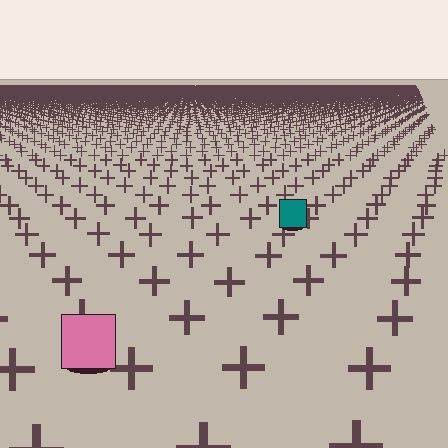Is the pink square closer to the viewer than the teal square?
Yes. The pink square is closer — you can tell from the texture gradient: the ground texture is coarser near it.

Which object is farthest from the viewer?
The teal square is farthest from the viewer. It appears smaller and the ground texture around it is denser.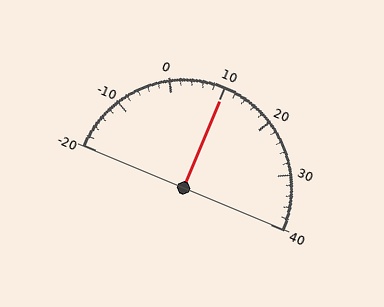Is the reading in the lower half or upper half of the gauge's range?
The reading is in the upper half of the range (-20 to 40).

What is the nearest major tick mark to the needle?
The nearest major tick mark is 10.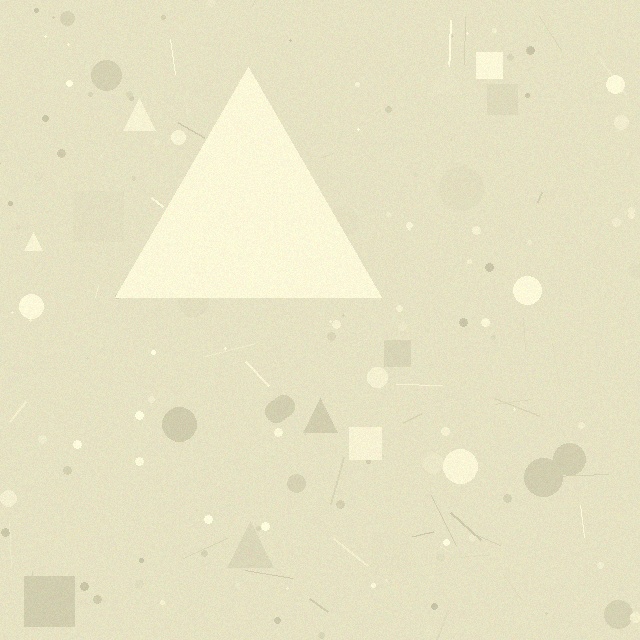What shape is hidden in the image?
A triangle is hidden in the image.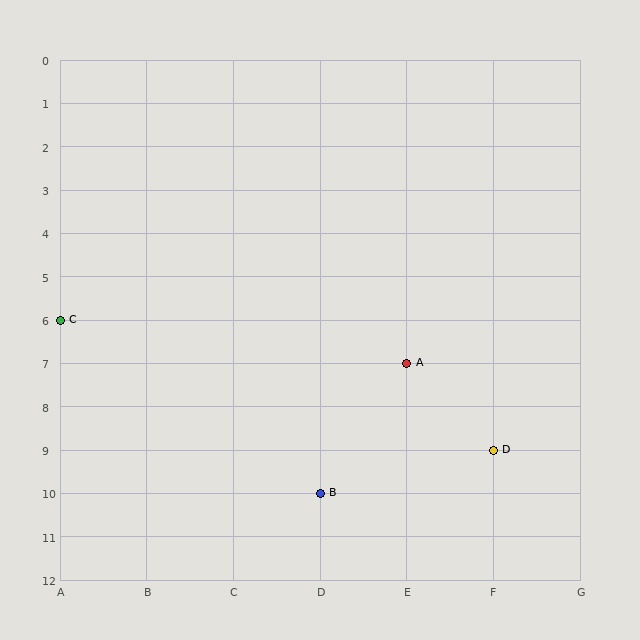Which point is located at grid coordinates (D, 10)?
Point B is at (D, 10).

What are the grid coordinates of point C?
Point C is at grid coordinates (A, 6).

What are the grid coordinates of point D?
Point D is at grid coordinates (F, 9).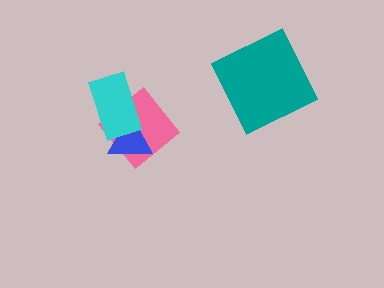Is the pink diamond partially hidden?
Yes, it is partially covered by another shape.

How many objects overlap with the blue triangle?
2 objects overlap with the blue triangle.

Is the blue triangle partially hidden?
Yes, it is partially covered by another shape.